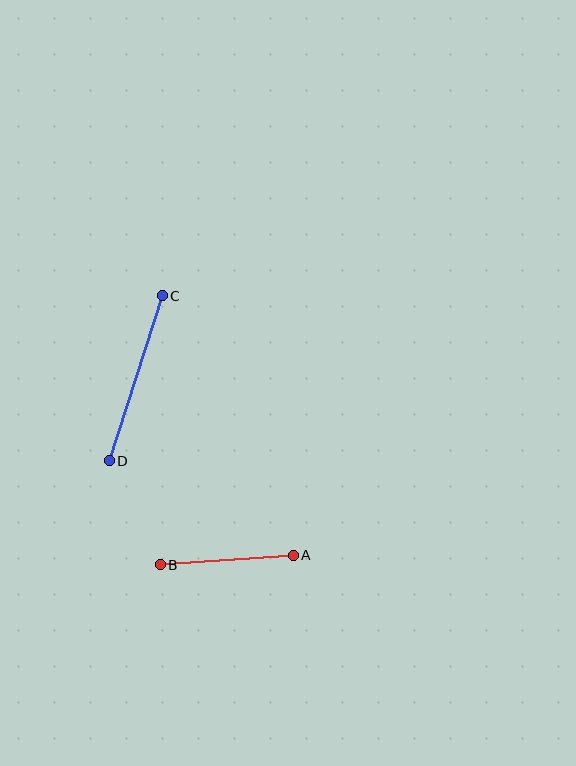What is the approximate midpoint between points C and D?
The midpoint is at approximately (136, 378) pixels.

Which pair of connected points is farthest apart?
Points C and D are farthest apart.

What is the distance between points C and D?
The distance is approximately 173 pixels.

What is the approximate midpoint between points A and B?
The midpoint is at approximately (227, 560) pixels.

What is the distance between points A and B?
The distance is approximately 133 pixels.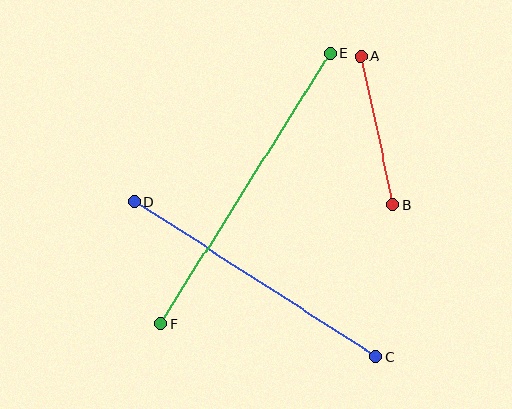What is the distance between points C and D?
The distance is approximately 288 pixels.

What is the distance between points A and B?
The distance is approximately 152 pixels.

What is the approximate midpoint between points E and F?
The midpoint is at approximately (245, 188) pixels.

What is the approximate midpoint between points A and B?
The midpoint is at approximately (377, 130) pixels.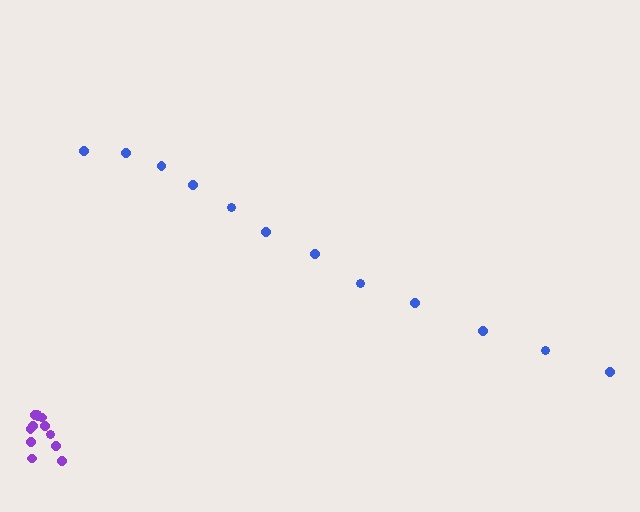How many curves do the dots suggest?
There are 2 distinct paths.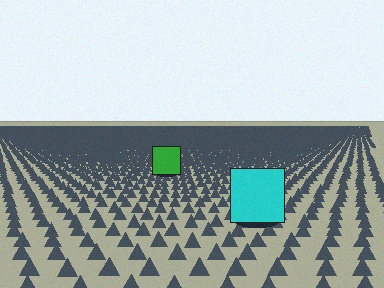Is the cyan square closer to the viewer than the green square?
Yes. The cyan square is closer — you can tell from the texture gradient: the ground texture is coarser near it.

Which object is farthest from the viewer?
The green square is farthest from the viewer. It appears smaller and the ground texture around it is denser.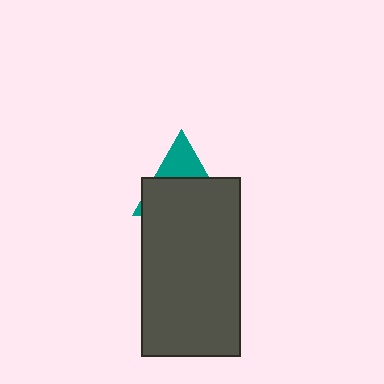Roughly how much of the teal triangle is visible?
A small part of it is visible (roughly 34%).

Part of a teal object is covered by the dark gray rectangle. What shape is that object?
It is a triangle.